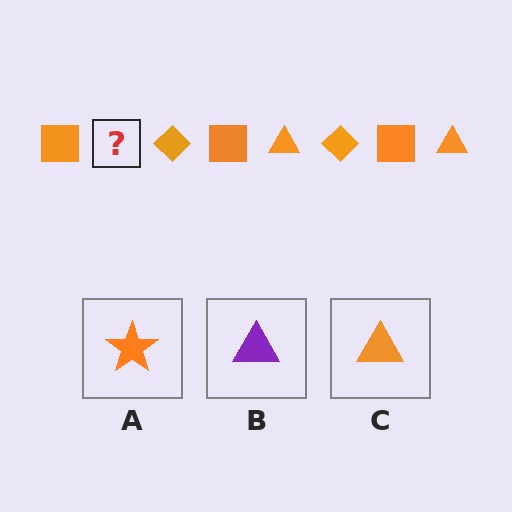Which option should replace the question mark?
Option C.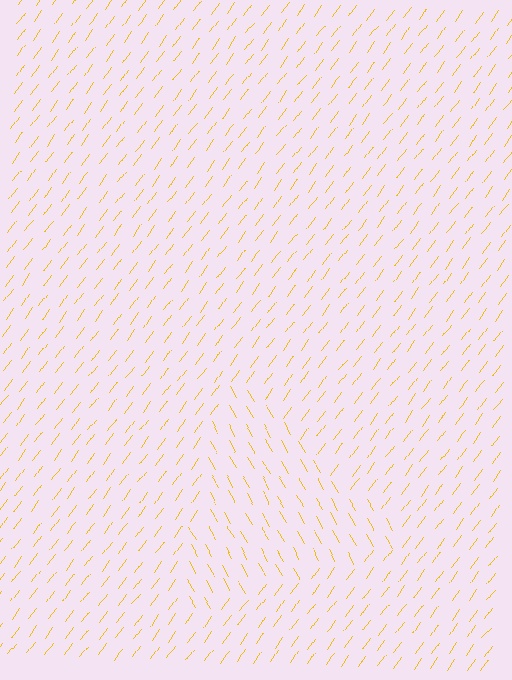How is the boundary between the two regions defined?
The boundary is defined purely by a change in line orientation (approximately 66 degrees difference). All lines are the same color and thickness.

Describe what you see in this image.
The image is filled with small yellow line segments. A triangle region in the image has lines oriented differently from the surrounding lines, creating a visible texture boundary.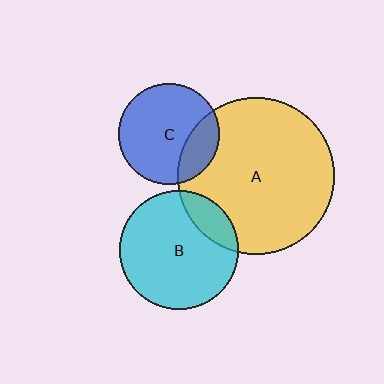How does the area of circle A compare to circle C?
Approximately 2.4 times.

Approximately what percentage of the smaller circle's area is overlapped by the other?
Approximately 25%.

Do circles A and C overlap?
Yes.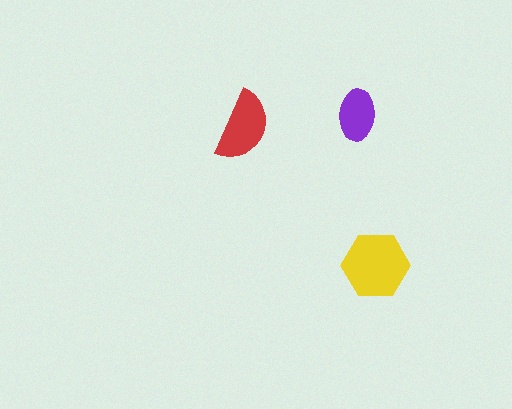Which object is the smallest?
The purple ellipse.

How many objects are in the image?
There are 3 objects in the image.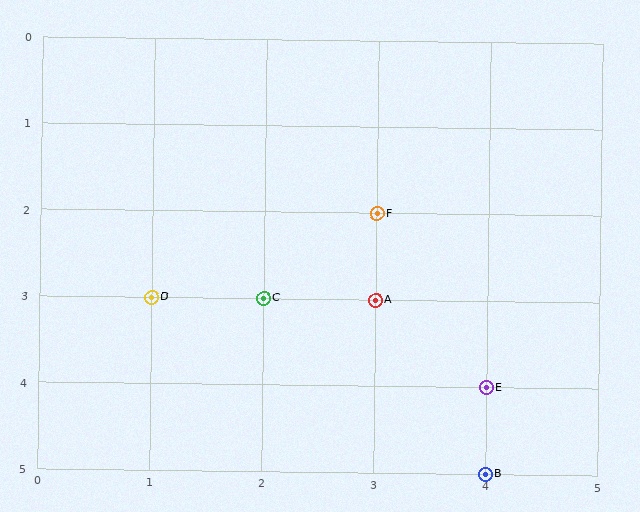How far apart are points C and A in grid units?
Points C and A are 1 column apart.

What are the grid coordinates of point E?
Point E is at grid coordinates (4, 4).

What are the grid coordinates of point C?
Point C is at grid coordinates (2, 3).